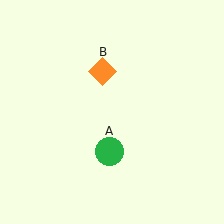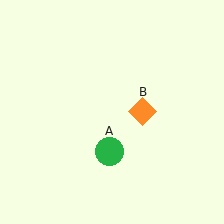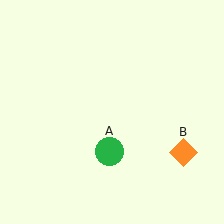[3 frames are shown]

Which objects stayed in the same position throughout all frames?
Green circle (object A) remained stationary.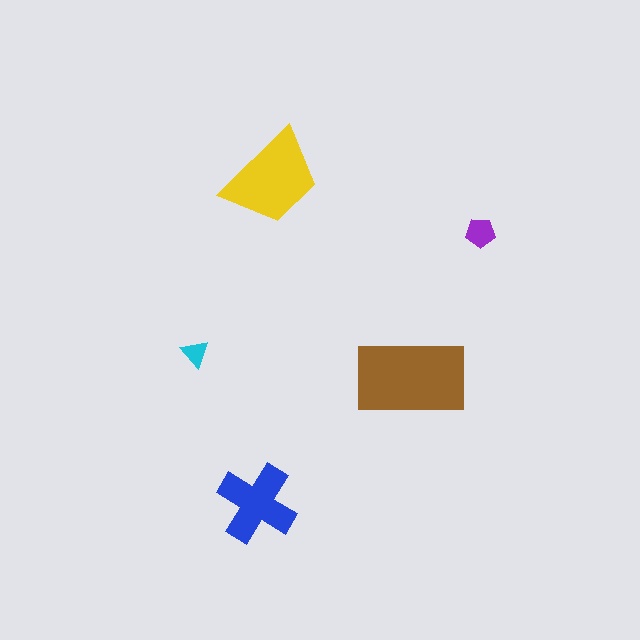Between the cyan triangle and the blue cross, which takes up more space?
The blue cross.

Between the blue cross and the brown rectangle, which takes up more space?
The brown rectangle.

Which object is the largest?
The brown rectangle.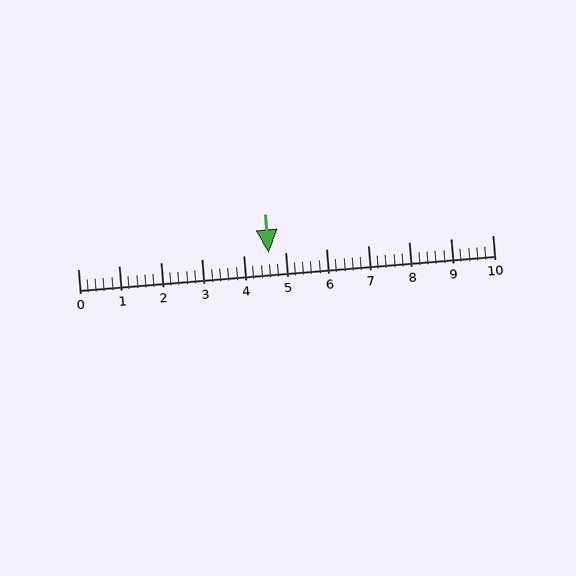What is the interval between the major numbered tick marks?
The major tick marks are spaced 1 units apart.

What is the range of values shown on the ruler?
The ruler shows values from 0 to 10.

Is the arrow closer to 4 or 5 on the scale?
The arrow is closer to 5.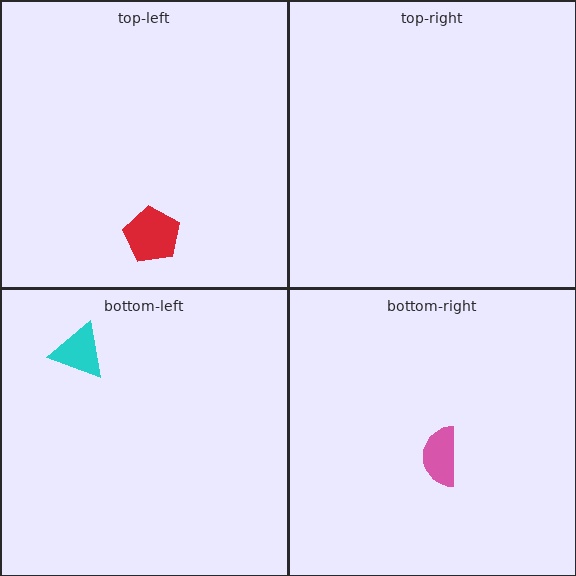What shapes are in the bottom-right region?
The pink semicircle.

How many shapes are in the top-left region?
1.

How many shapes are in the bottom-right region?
1.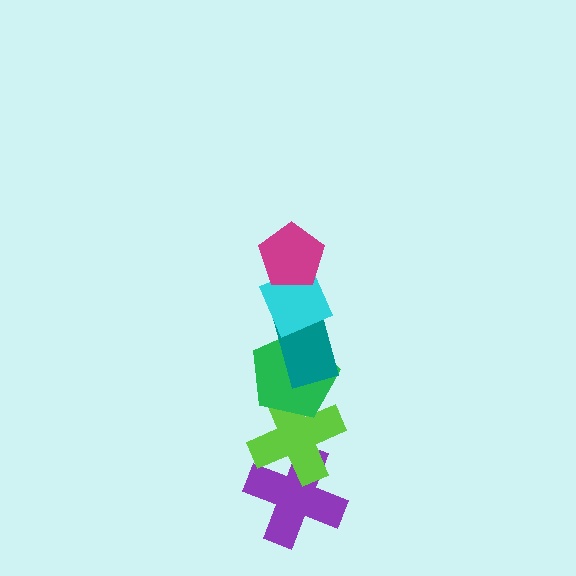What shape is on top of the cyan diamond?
The magenta pentagon is on top of the cyan diamond.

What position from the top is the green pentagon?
The green pentagon is 4th from the top.